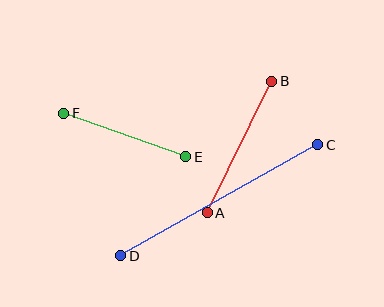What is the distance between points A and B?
The distance is approximately 147 pixels.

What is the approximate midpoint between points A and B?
The midpoint is at approximately (240, 147) pixels.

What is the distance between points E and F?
The distance is approximately 129 pixels.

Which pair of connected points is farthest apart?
Points C and D are farthest apart.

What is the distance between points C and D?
The distance is approximately 226 pixels.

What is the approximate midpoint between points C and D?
The midpoint is at approximately (219, 200) pixels.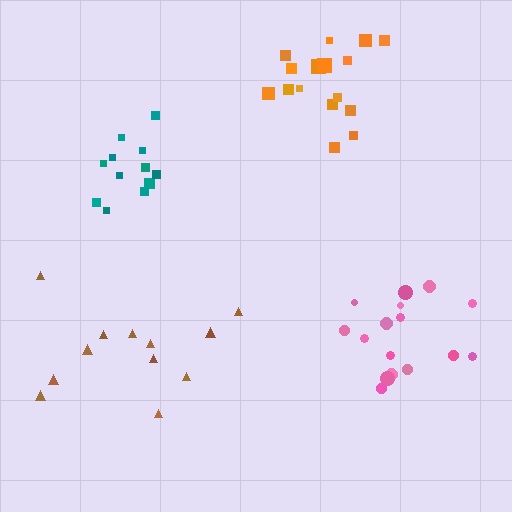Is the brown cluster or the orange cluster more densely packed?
Orange.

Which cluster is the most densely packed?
Teal.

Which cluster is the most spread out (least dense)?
Brown.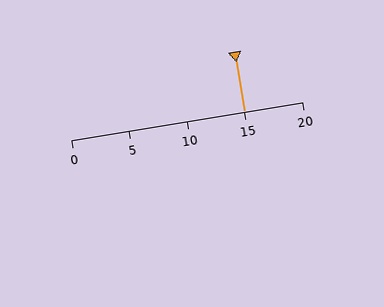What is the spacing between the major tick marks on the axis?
The major ticks are spaced 5 apart.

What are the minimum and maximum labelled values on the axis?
The axis runs from 0 to 20.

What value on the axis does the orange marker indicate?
The marker indicates approximately 15.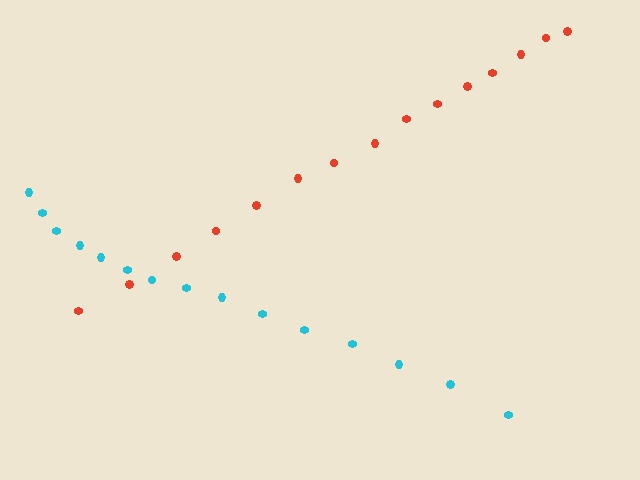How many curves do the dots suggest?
There are 2 distinct paths.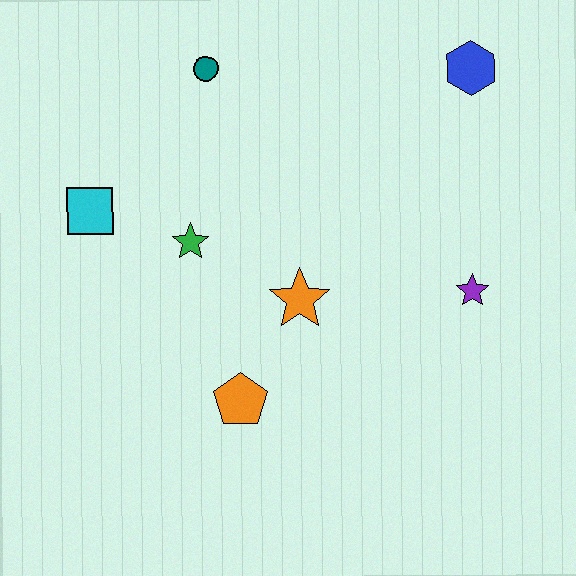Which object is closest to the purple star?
The orange star is closest to the purple star.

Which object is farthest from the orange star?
The blue hexagon is farthest from the orange star.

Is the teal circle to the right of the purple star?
No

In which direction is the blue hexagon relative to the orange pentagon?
The blue hexagon is above the orange pentagon.